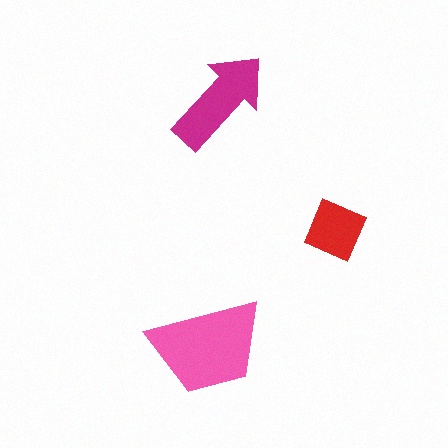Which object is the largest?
The pink trapezoid.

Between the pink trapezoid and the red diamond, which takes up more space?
The pink trapezoid.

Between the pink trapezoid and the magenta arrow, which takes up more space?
The pink trapezoid.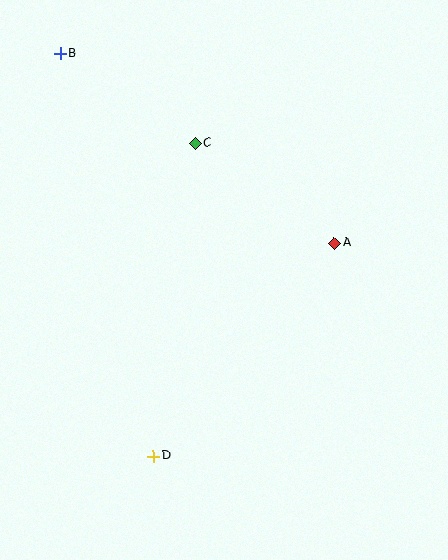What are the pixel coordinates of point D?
Point D is at (154, 456).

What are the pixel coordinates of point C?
Point C is at (195, 143).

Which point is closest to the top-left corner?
Point B is closest to the top-left corner.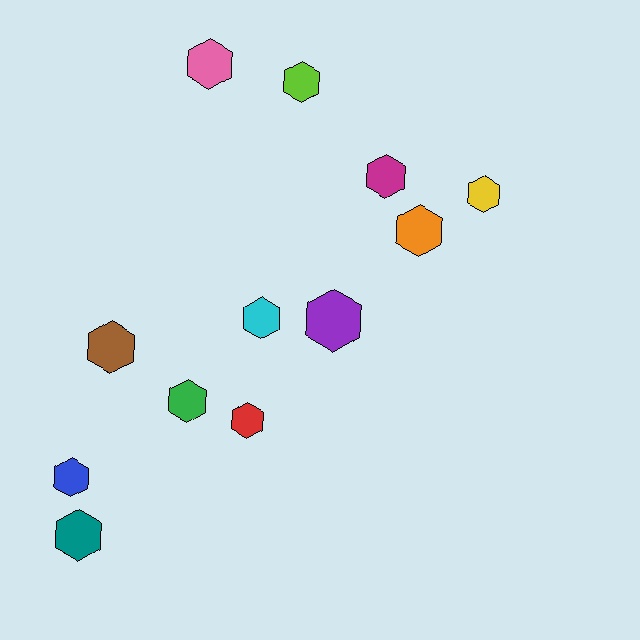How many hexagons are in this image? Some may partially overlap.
There are 12 hexagons.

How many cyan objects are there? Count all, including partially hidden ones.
There is 1 cyan object.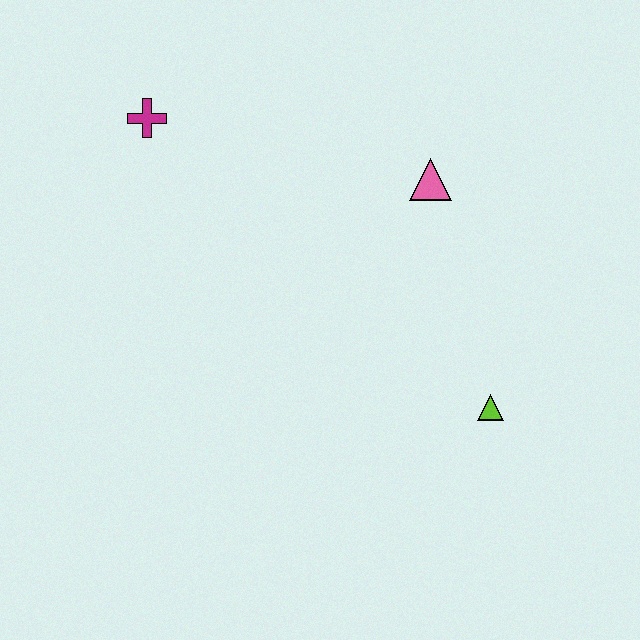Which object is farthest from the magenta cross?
The lime triangle is farthest from the magenta cross.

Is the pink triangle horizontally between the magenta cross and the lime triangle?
Yes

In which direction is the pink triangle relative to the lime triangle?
The pink triangle is above the lime triangle.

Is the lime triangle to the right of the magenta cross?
Yes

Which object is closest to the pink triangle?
The lime triangle is closest to the pink triangle.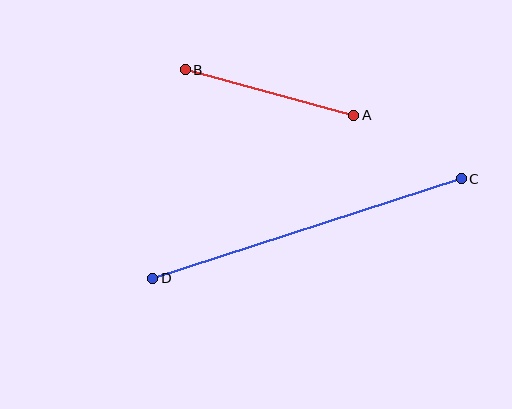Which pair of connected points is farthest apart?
Points C and D are farthest apart.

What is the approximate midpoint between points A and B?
The midpoint is at approximately (270, 92) pixels.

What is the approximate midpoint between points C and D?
The midpoint is at approximately (307, 229) pixels.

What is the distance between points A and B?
The distance is approximately 175 pixels.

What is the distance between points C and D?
The distance is approximately 324 pixels.